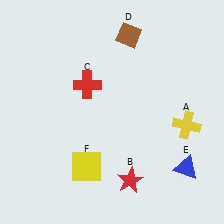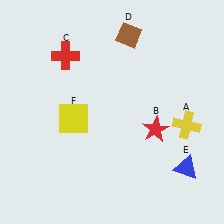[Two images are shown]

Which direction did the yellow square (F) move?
The yellow square (F) moved up.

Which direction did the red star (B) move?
The red star (B) moved up.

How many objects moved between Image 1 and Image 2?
3 objects moved between the two images.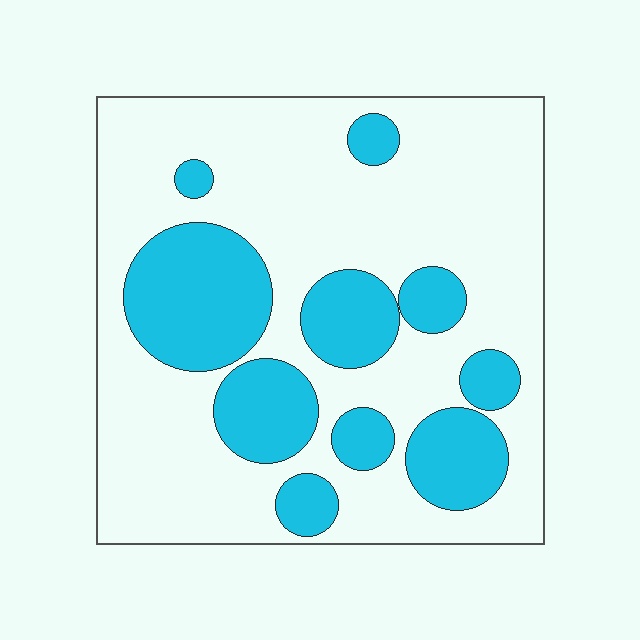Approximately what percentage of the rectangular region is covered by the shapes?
Approximately 30%.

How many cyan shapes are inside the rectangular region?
10.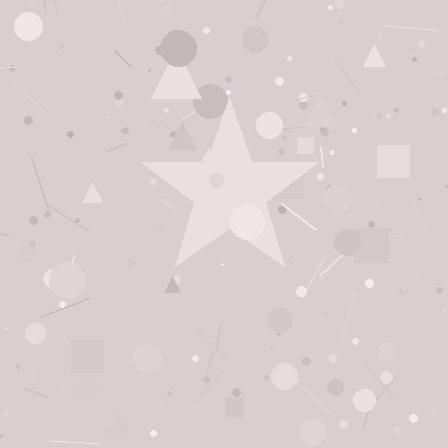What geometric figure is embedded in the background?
A star is embedded in the background.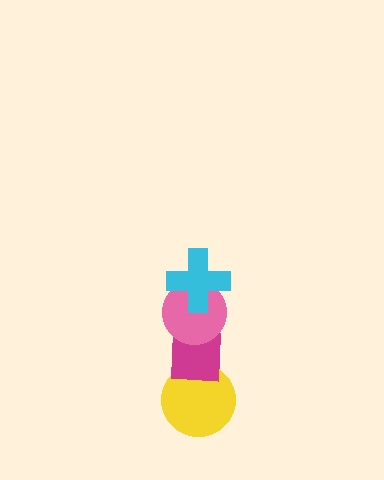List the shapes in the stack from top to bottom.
From top to bottom: the cyan cross, the pink circle, the magenta square, the yellow circle.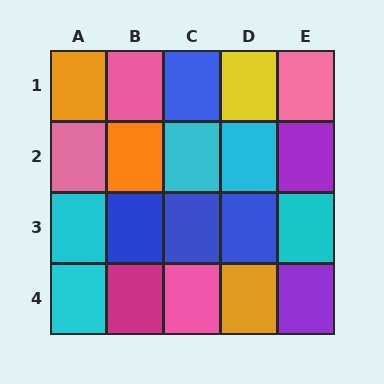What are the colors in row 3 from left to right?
Cyan, blue, blue, blue, cyan.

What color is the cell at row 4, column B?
Magenta.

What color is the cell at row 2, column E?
Purple.